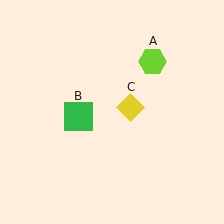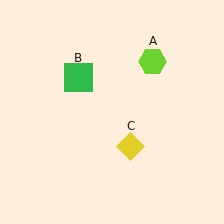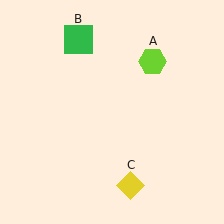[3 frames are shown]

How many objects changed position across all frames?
2 objects changed position: green square (object B), yellow diamond (object C).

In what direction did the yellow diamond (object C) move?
The yellow diamond (object C) moved down.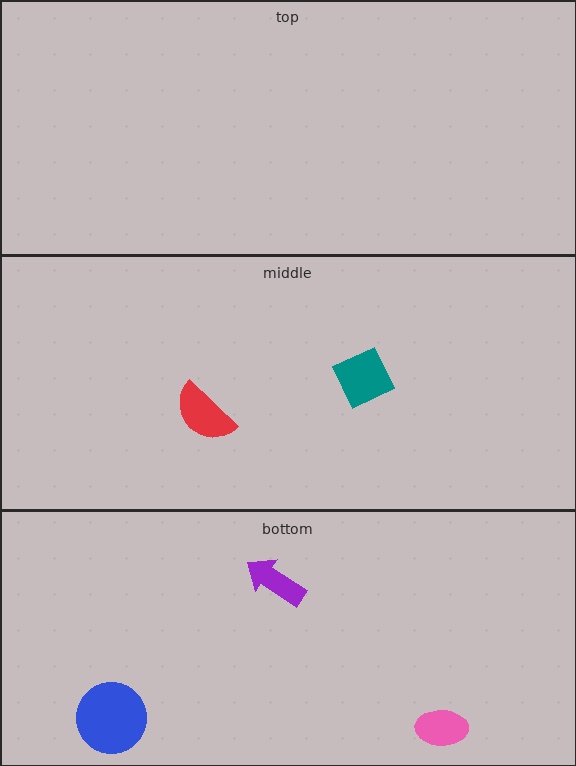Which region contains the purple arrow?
The bottom region.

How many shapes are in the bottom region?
3.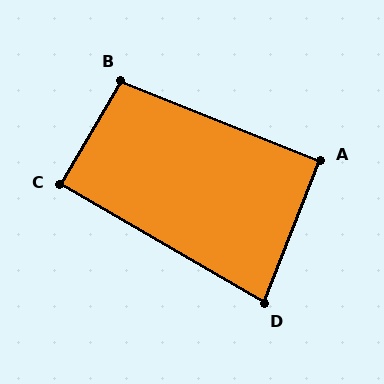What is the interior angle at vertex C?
Approximately 90 degrees (approximately right).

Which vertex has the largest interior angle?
B, at approximately 99 degrees.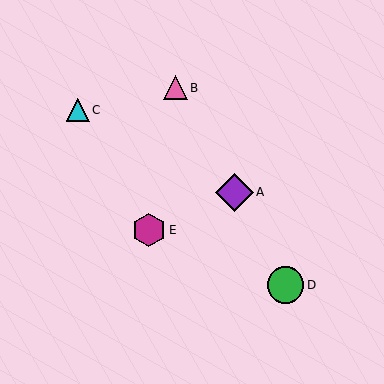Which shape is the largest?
The purple diamond (labeled A) is the largest.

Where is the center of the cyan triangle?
The center of the cyan triangle is at (78, 110).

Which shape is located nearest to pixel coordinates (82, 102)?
The cyan triangle (labeled C) at (78, 110) is nearest to that location.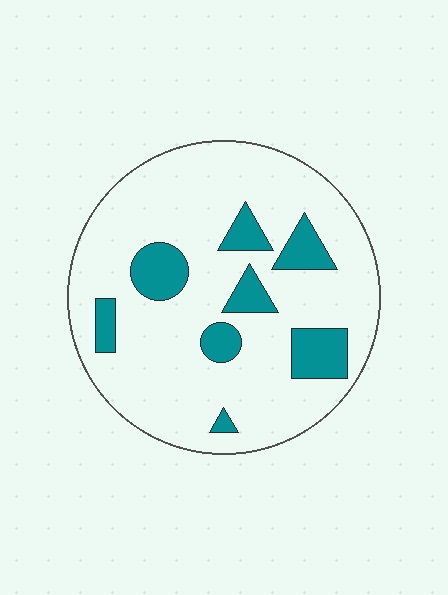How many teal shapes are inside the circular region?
8.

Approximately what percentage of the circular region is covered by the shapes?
Approximately 15%.